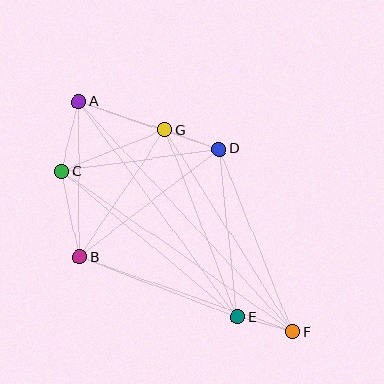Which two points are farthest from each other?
Points A and F are farthest from each other.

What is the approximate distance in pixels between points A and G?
The distance between A and G is approximately 91 pixels.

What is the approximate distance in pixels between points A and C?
The distance between A and C is approximately 72 pixels.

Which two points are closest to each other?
Points E and F are closest to each other.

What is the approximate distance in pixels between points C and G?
The distance between C and G is approximately 111 pixels.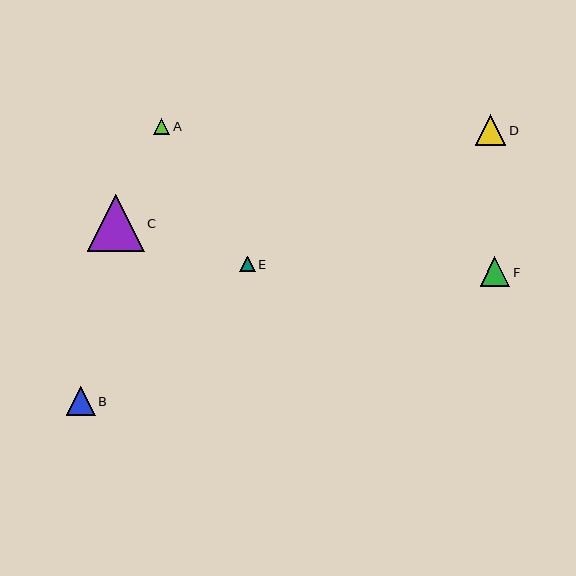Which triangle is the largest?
Triangle C is the largest with a size of approximately 57 pixels.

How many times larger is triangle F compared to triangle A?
Triangle F is approximately 1.8 times the size of triangle A.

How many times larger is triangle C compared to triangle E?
Triangle C is approximately 3.6 times the size of triangle E.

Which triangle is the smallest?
Triangle E is the smallest with a size of approximately 16 pixels.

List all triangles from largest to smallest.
From largest to smallest: C, D, F, B, A, E.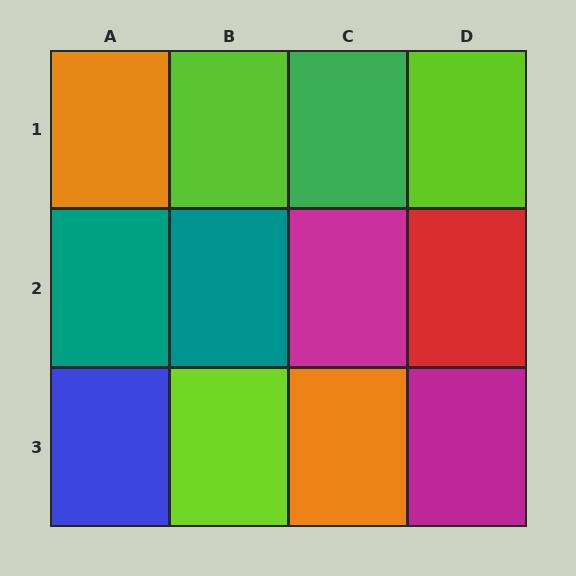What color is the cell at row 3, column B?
Lime.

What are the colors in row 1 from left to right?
Orange, lime, green, lime.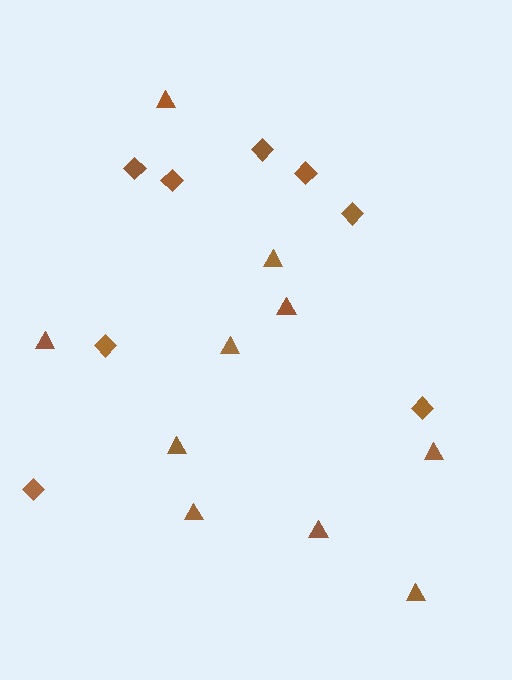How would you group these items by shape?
There are 2 groups: one group of triangles (10) and one group of diamonds (8).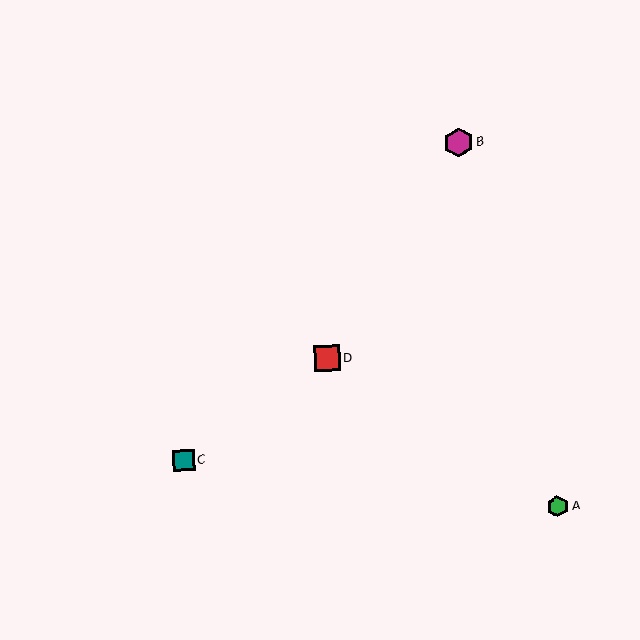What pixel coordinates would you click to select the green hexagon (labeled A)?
Click at (558, 506) to select the green hexagon A.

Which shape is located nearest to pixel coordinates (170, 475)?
The teal square (labeled C) at (184, 460) is nearest to that location.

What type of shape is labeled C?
Shape C is a teal square.